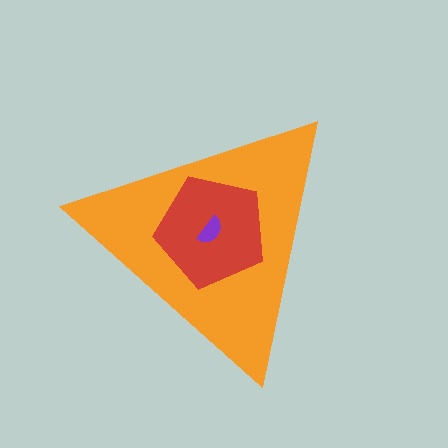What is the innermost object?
The purple semicircle.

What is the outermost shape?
The orange triangle.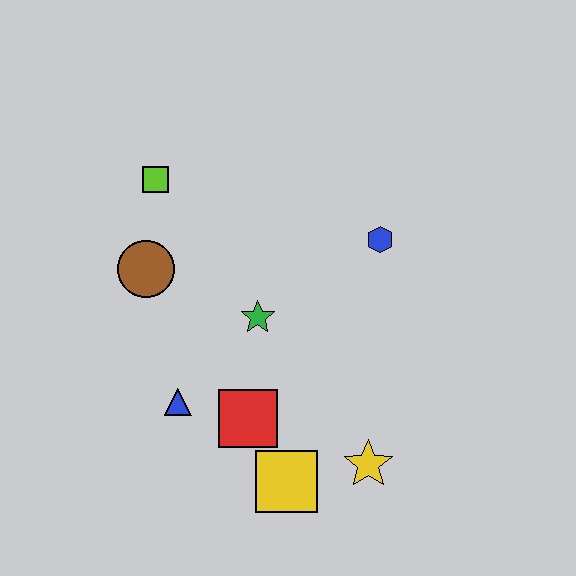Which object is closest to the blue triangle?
The red square is closest to the blue triangle.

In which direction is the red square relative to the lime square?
The red square is below the lime square.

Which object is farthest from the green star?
The yellow star is farthest from the green star.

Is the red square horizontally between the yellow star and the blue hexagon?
No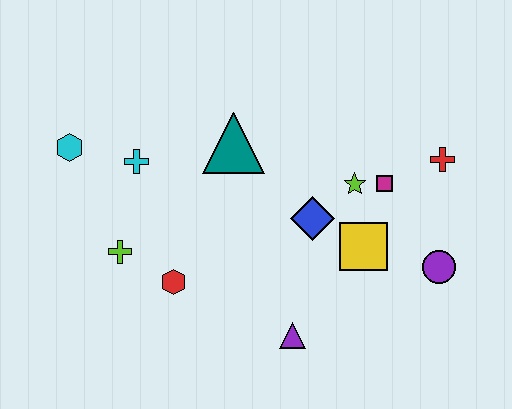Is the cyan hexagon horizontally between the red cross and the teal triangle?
No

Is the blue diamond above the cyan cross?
No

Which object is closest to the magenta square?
The lime star is closest to the magenta square.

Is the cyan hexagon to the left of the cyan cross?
Yes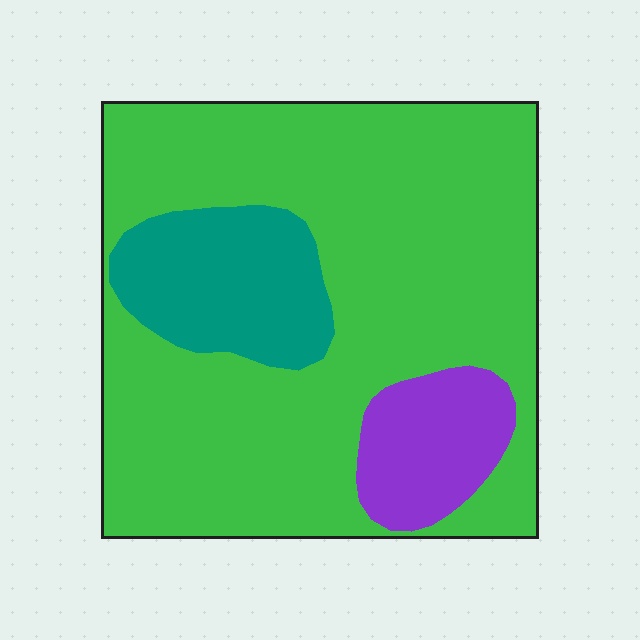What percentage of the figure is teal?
Teal covers around 15% of the figure.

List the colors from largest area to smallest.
From largest to smallest: green, teal, purple.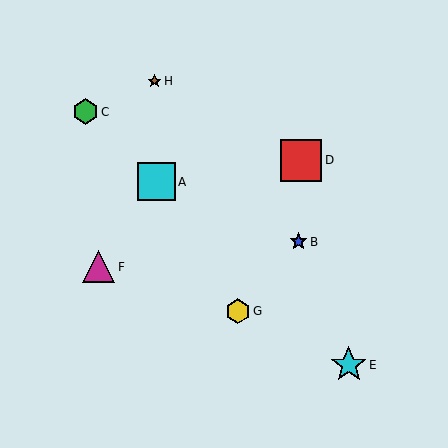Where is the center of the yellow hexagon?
The center of the yellow hexagon is at (238, 311).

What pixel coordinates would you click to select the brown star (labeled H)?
Click at (155, 81) to select the brown star H.